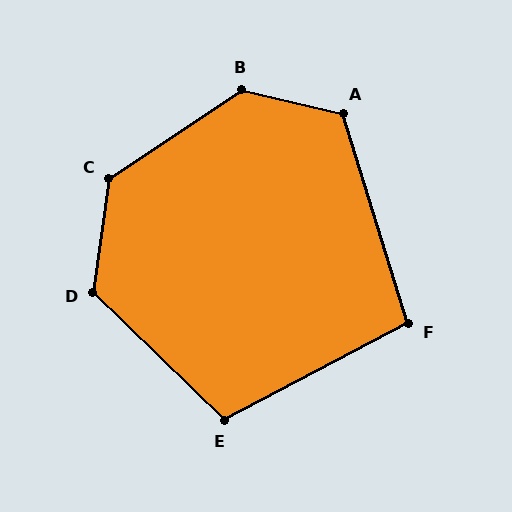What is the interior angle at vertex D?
Approximately 127 degrees (obtuse).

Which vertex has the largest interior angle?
B, at approximately 133 degrees.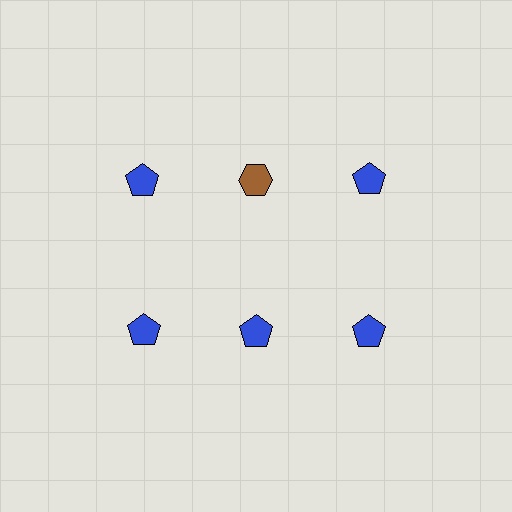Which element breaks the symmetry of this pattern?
The brown hexagon in the top row, second from left column breaks the symmetry. All other shapes are blue pentagons.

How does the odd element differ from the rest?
It differs in both color (brown instead of blue) and shape (hexagon instead of pentagon).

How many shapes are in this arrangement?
There are 6 shapes arranged in a grid pattern.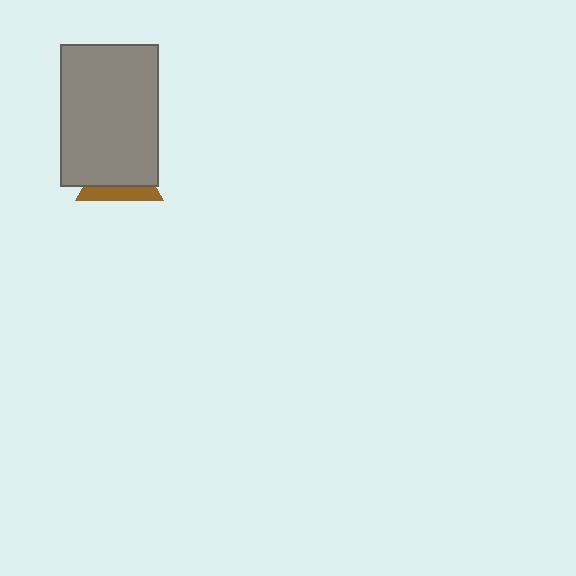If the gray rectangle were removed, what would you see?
You would see the complete brown triangle.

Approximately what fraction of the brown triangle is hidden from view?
Roughly 67% of the brown triangle is hidden behind the gray rectangle.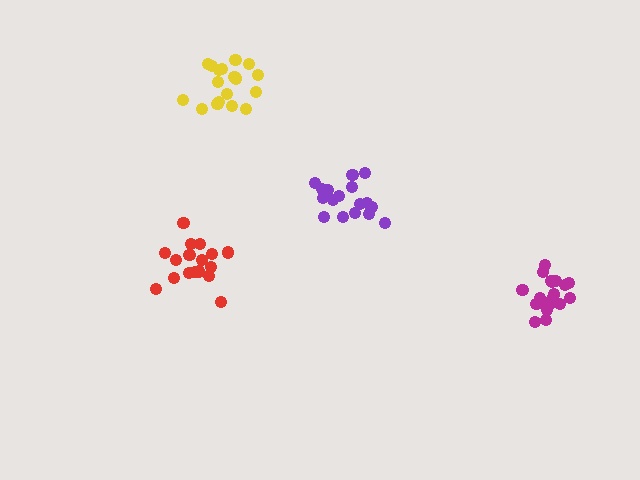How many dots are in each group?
Group 1: 18 dots, Group 2: 18 dots, Group 3: 18 dots, Group 4: 20 dots (74 total).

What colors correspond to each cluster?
The clusters are colored: red, yellow, purple, magenta.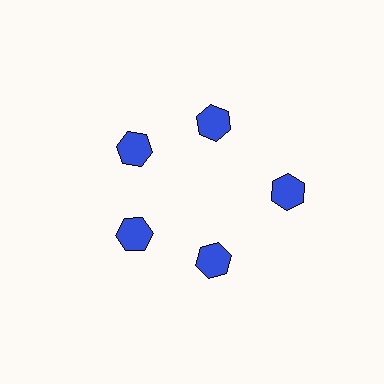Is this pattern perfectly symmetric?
No. The 5 blue hexagons are arranged in a ring, but one element near the 3 o'clock position is pushed outward from the center, breaking the 5-fold rotational symmetry.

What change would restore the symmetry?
The symmetry would be restored by moving it inward, back onto the ring so that all 5 hexagons sit at equal angles and equal distance from the center.